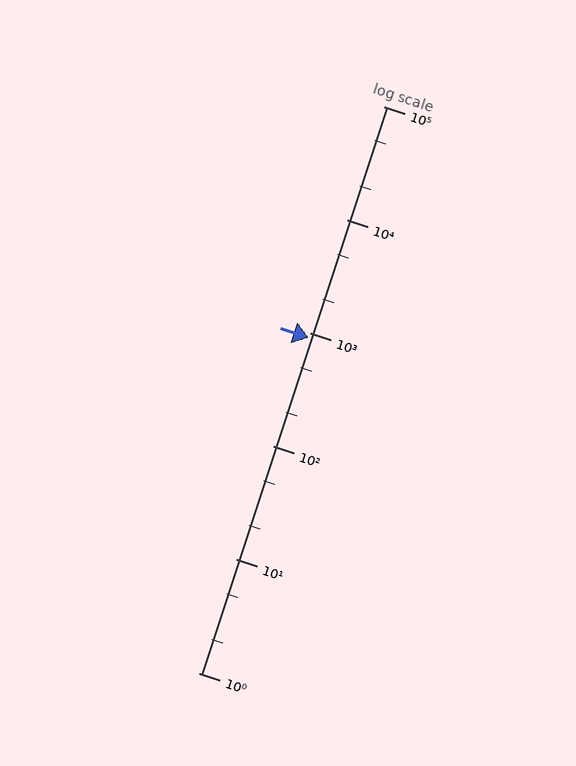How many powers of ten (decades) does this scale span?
The scale spans 5 decades, from 1 to 100000.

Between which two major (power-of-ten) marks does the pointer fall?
The pointer is between 100 and 1000.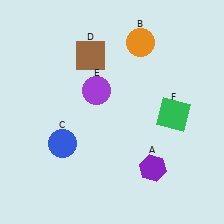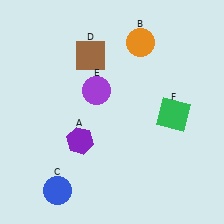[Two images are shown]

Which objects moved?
The objects that moved are: the purple hexagon (A), the blue circle (C).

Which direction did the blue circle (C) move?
The blue circle (C) moved down.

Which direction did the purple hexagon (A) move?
The purple hexagon (A) moved left.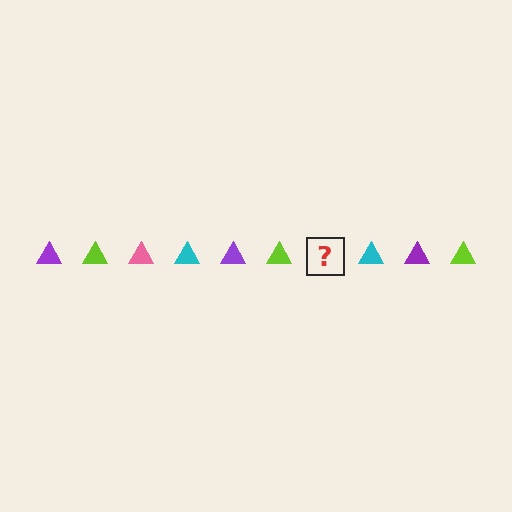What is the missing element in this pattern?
The missing element is a pink triangle.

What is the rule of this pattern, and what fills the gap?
The rule is that the pattern cycles through purple, lime, pink, cyan triangles. The gap should be filled with a pink triangle.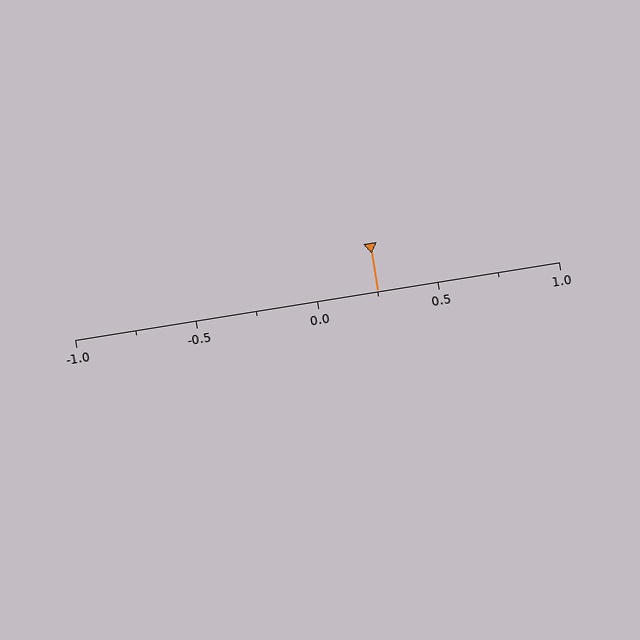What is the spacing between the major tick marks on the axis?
The major ticks are spaced 0.5 apart.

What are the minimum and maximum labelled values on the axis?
The axis runs from -1.0 to 1.0.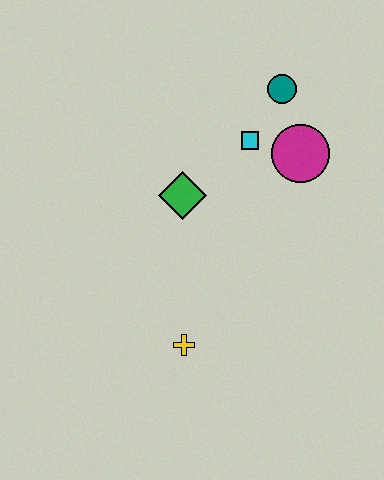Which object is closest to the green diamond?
The cyan square is closest to the green diamond.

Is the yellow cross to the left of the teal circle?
Yes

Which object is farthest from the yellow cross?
The teal circle is farthest from the yellow cross.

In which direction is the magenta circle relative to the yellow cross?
The magenta circle is above the yellow cross.